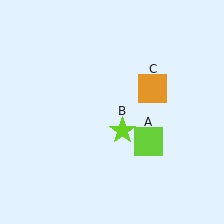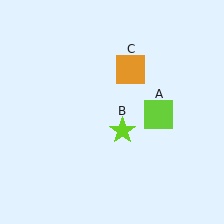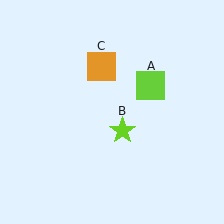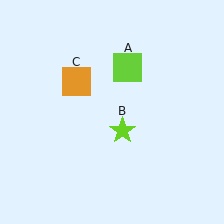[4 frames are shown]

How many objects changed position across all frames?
2 objects changed position: lime square (object A), orange square (object C).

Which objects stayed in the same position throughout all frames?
Lime star (object B) remained stationary.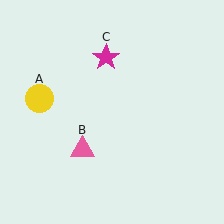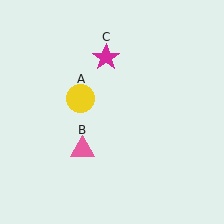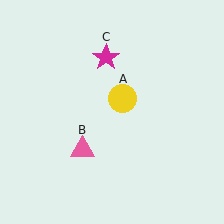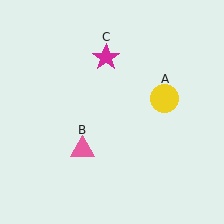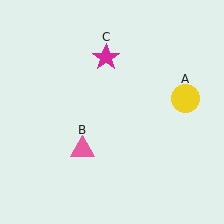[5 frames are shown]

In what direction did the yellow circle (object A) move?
The yellow circle (object A) moved right.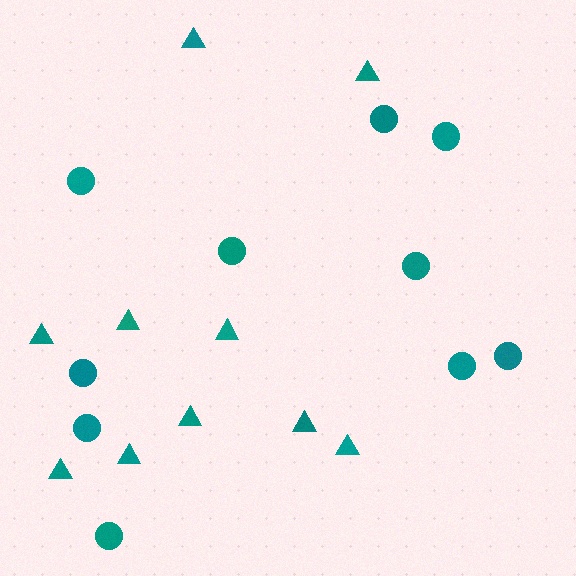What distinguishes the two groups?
There are 2 groups: one group of triangles (10) and one group of circles (10).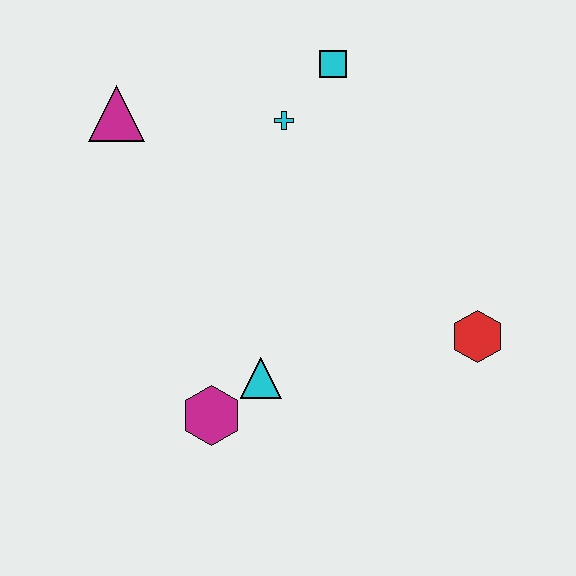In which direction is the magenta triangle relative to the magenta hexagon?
The magenta triangle is above the magenta hexagon.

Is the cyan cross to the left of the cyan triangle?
No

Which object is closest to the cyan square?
The cyan cross is closest to the cyan square.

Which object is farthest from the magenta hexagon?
The cyan square is farthest from the magenta hexagon.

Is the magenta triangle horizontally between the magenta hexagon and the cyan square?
No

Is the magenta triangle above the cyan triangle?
Yes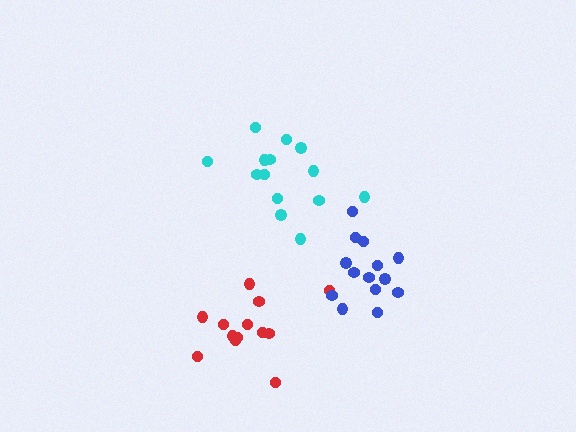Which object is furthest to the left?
The red cluster is leftmost.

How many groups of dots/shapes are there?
There are 3 groups.